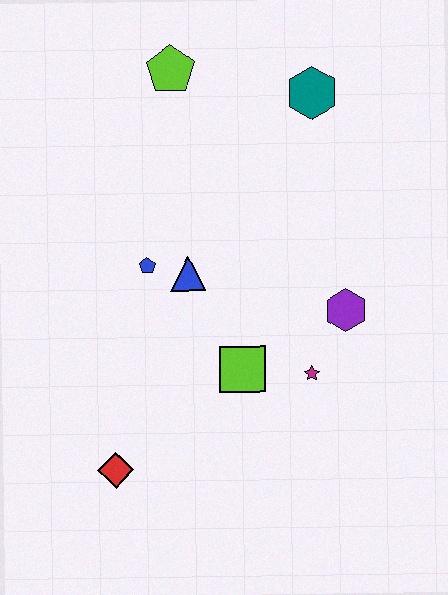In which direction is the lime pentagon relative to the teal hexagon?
The lime pentagon is to the left of the teal hexagon.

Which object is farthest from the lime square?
The lime pentagon is farthest from the lime square.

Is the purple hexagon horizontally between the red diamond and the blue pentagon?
No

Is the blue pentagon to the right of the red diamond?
Yes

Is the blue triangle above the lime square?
Yes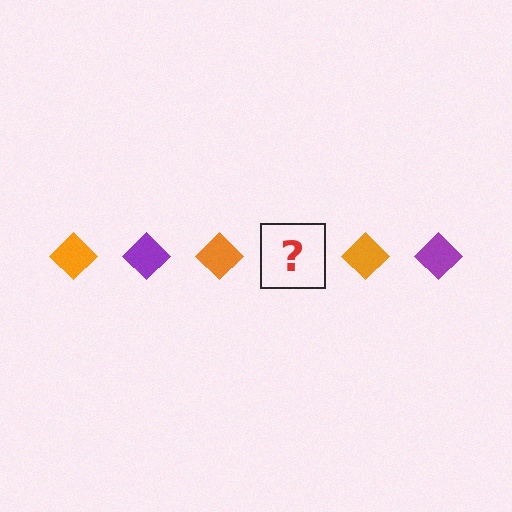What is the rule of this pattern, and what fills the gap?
The rule is that the pattern cycles through orange, purple diamonds. The gap should be filled with a purple diamond.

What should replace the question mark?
The question mark should be replaced with a purple diamond.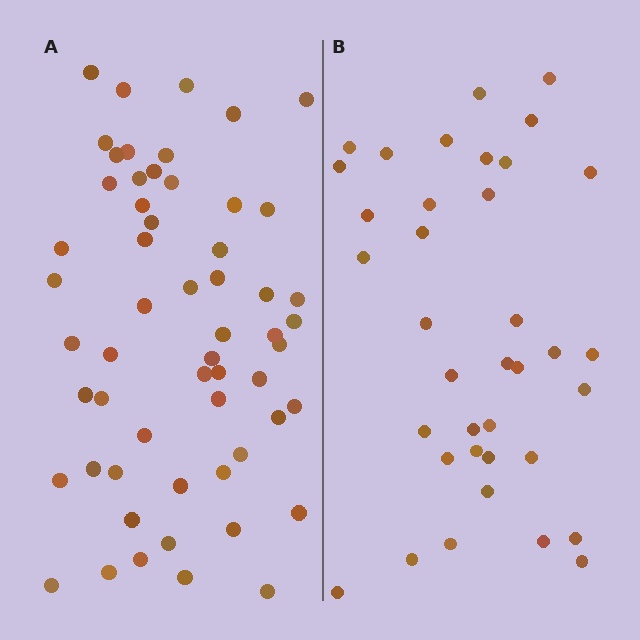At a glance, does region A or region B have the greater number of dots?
Region A (the left region) has more dots.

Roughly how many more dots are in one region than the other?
Region A has approximately 20 more dots than region B.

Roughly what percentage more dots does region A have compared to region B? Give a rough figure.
About 55% more.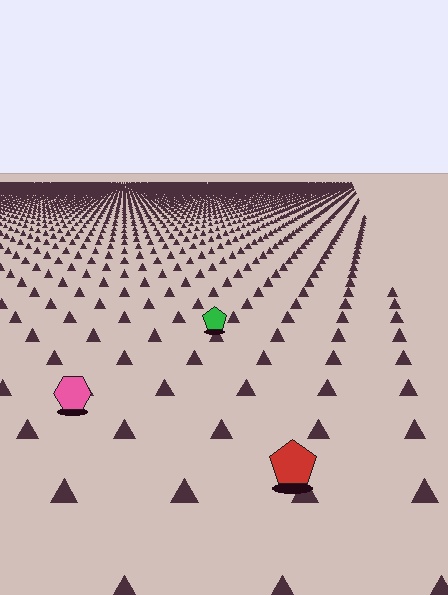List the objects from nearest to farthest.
From nearest to farthest: the red pentagon, the pink hexagon, the green pentagon.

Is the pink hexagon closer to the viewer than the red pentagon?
No. The red pentagon is closer — you can tell from the texture gradient: the ground texture is coarser near it.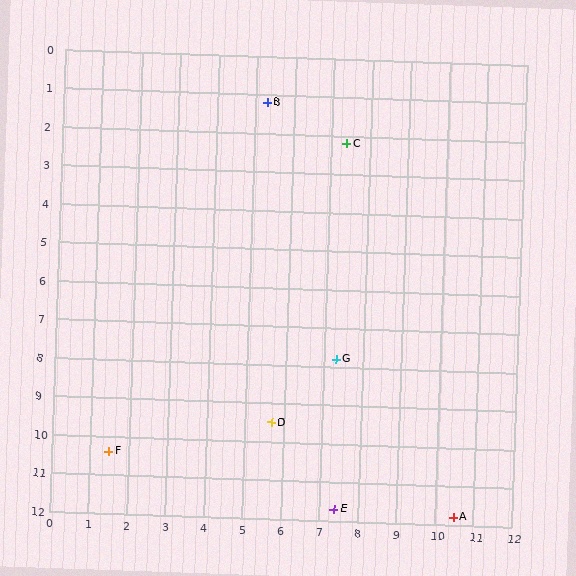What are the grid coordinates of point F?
Point F is at approximately (1.5, 10.4).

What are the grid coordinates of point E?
Point E is at approximately (7.4, 11.7).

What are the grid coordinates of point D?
Point D is at approximately (5.7, 9.5).